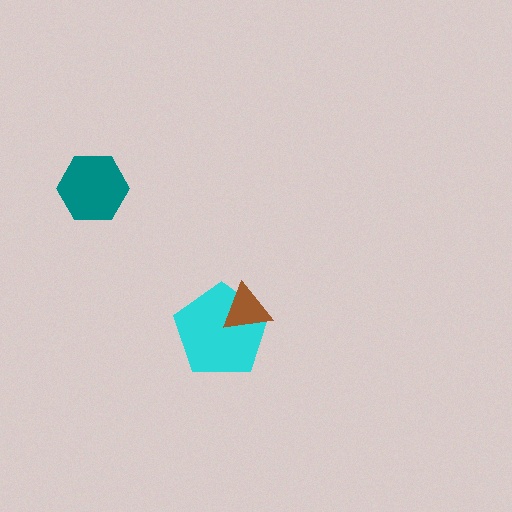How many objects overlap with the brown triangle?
1 object overlaps with the brown triangle.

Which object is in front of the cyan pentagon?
The brown triangle is in front of the cyan pentagon.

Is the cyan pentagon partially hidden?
Yes, it is partially covered by another shape.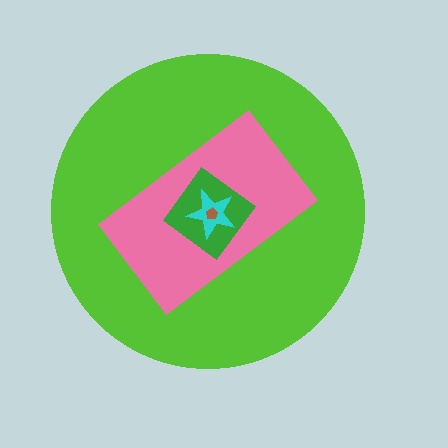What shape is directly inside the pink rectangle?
The green diamond.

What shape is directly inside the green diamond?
The cyan star.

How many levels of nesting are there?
5.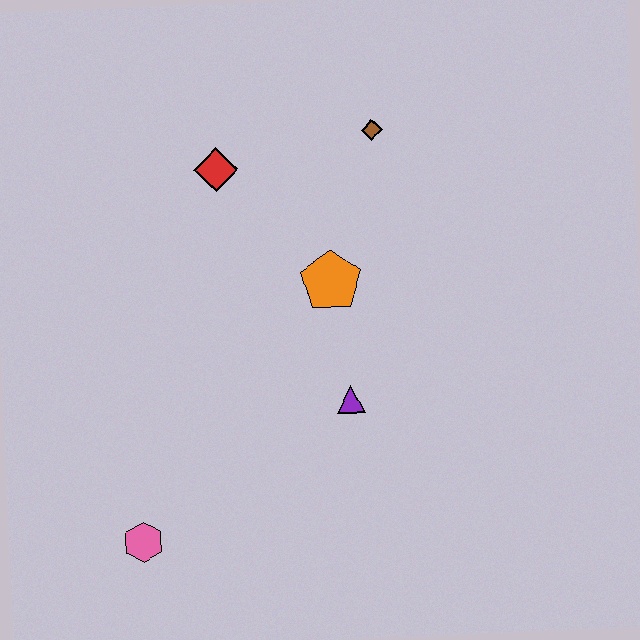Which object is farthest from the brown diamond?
The pink hexagon is farthest from the brown diamond.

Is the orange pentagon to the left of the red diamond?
No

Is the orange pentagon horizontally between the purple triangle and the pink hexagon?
Yes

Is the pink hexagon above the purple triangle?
No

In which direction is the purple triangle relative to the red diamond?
The purple triangle is below the red diamond.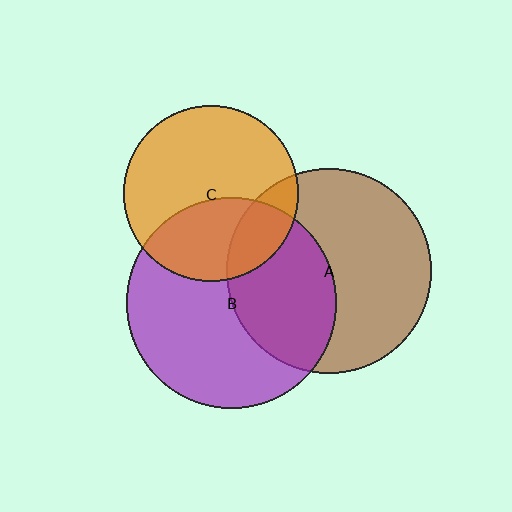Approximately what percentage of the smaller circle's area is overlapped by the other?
Approximately 20%.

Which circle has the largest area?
Circle B (purple).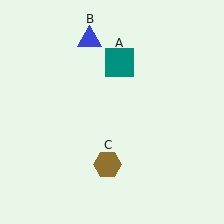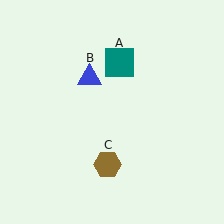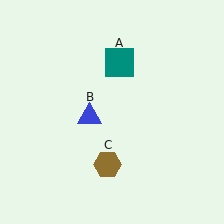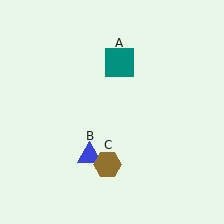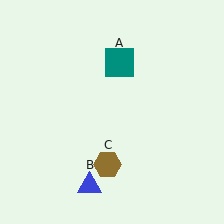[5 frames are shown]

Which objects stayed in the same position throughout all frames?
Teal square (object A) and brown hexagon (object C) remained stationary.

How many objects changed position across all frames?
1 object changed position: blue triangle (object B).